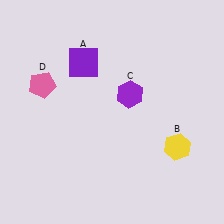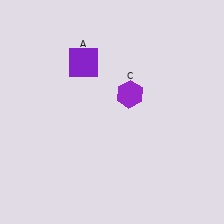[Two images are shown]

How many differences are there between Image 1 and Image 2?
There are 2 differences between the two images.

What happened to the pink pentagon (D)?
The pink pentagon (D) was removed in Image 2. It was in the top-left area of Image 1.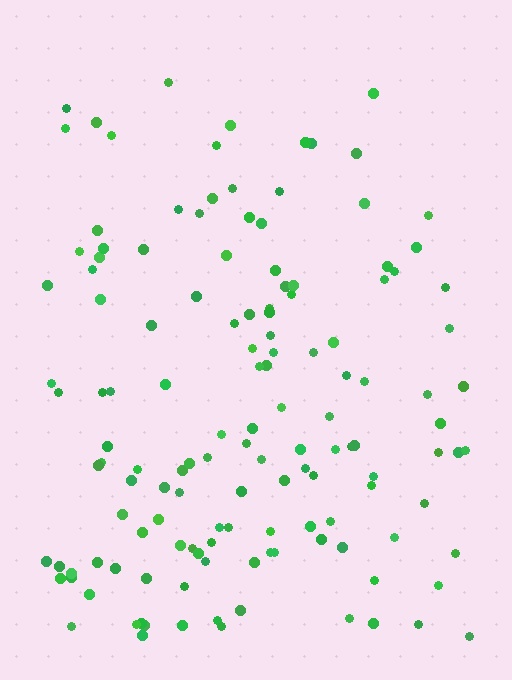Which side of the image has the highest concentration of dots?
The bottom.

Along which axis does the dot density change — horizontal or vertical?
Vertical.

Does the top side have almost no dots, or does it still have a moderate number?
Still a moderate number, just noticeably fewer than the bottom.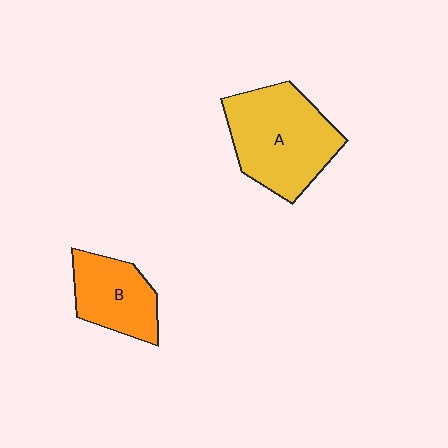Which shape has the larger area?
Shape A (yellow).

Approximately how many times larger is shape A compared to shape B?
Approximately 1.6 times.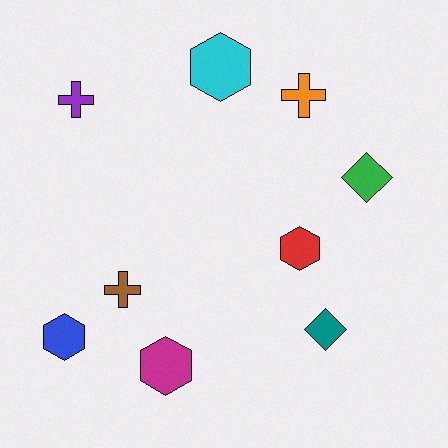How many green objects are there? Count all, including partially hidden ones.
There is 1 green object.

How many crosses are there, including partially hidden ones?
There are 3 crosses.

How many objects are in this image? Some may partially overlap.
There are 9 objects.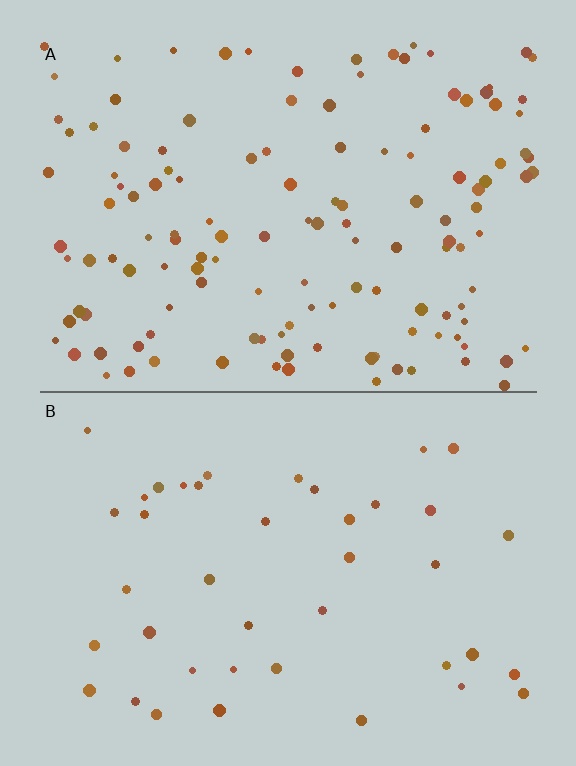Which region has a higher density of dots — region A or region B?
A (the top).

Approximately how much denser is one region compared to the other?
Approximately 3.2× — region A over region B.